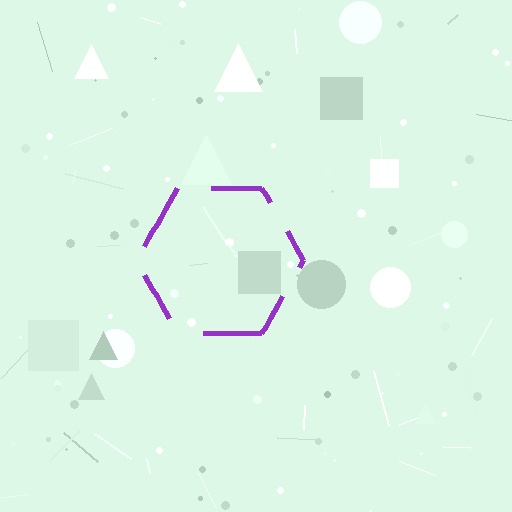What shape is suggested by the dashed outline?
The dashed outline suggests a hexagon.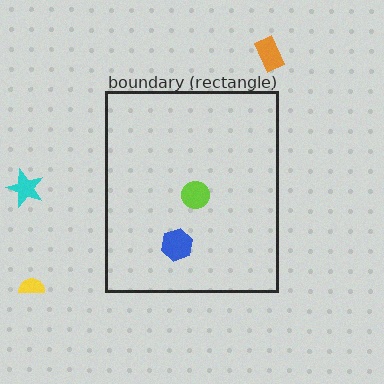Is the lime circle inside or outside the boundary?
Inside.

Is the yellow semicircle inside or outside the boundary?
Outside.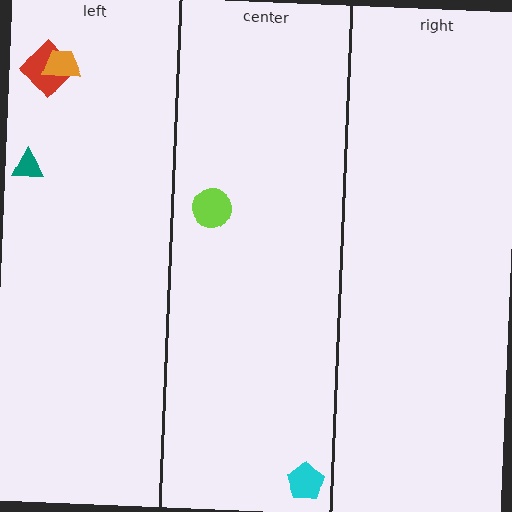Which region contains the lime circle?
The center region.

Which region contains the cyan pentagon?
The center region.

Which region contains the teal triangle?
The left region.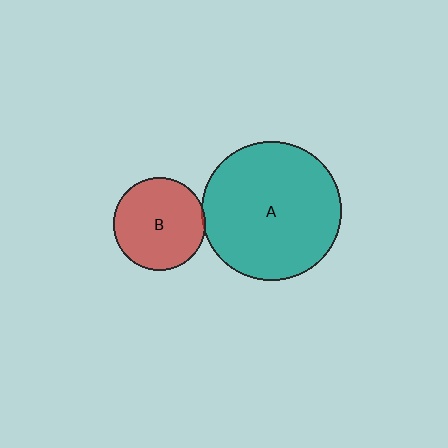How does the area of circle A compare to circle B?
Approximately 2.3 times.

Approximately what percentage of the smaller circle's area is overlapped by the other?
Approximately 5%.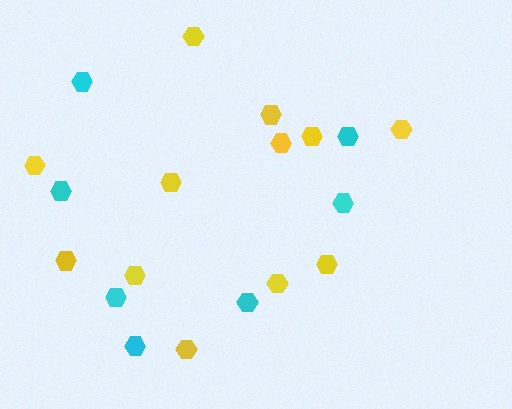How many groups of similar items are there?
There are 2 groups: one group of cyan hexagons (7) and one group of yellow hexagons (12).